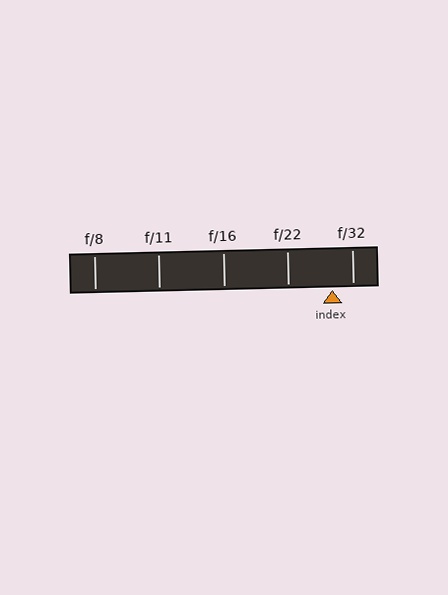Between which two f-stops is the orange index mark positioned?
The index mark is between f/22 and f/32.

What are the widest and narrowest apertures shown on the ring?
The widest aperture shown is f/8 and the narrowest is f/32.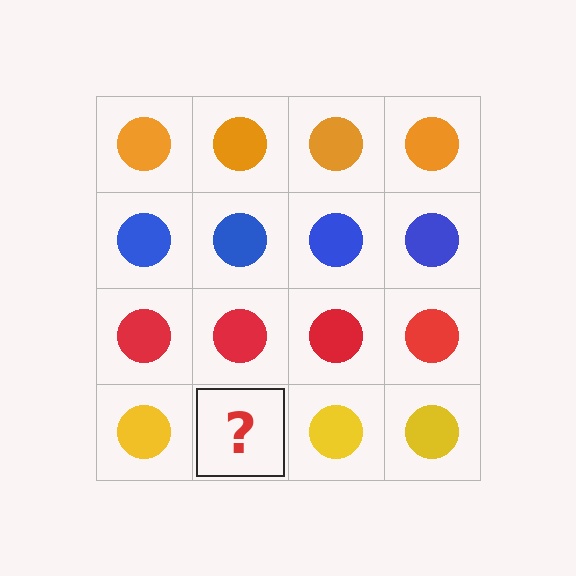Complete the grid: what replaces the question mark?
The question mark should be replaced with a yellow circle.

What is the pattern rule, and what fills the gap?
The rule is that each row has a consistent color. The gap should be filled with a yellow circle.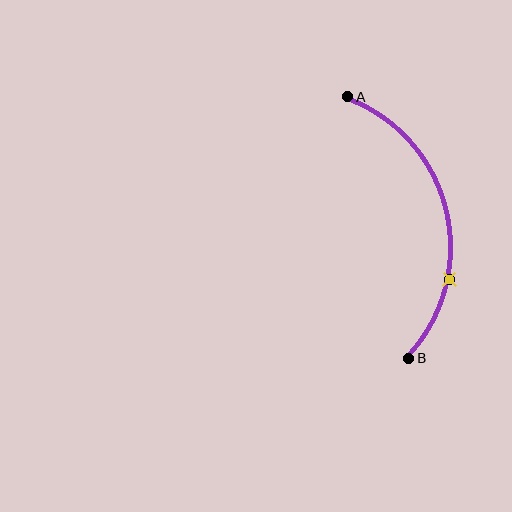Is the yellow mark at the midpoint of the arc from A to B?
No. The yellow mark lies on the arc but is closer to endpoint B. The arc midpoint would be at the point on the curve equidistant along the arc from both A and B.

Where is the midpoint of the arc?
The arc midpoint is the point on the curve farthest from the straight line joining A and B. It sits to the right of that line.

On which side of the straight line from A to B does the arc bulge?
The arc bulges to the right of the straight line connecting A and B.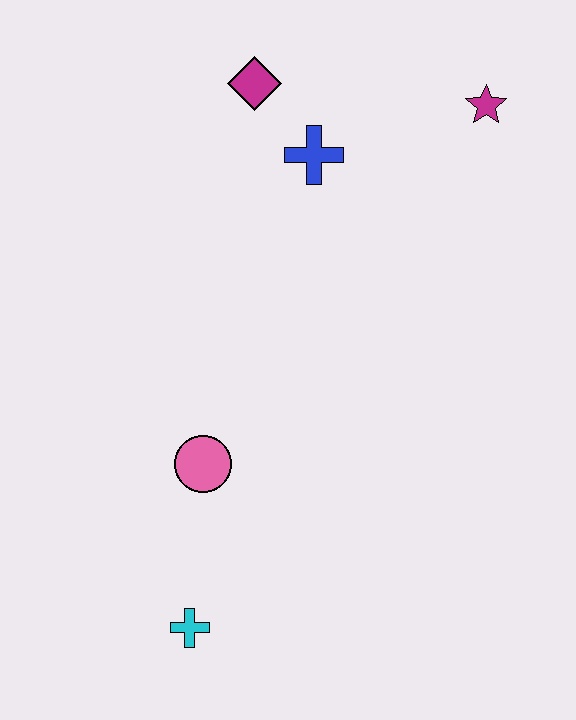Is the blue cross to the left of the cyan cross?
No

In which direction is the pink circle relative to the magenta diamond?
The pink circle is below the magenta diamond.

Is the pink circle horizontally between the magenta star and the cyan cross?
Yes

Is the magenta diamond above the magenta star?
Yes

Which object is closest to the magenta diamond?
The blue cross is closest to the magenta diamond.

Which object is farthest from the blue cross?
The cyan cross is farthest from the blue cross.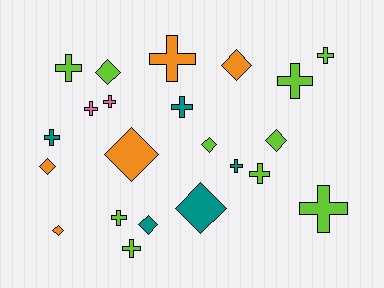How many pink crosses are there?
There are 2 pink crosses.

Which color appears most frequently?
Lime, with 10 objects.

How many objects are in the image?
There are 22 objects.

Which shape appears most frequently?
Cross, with 13 objects.